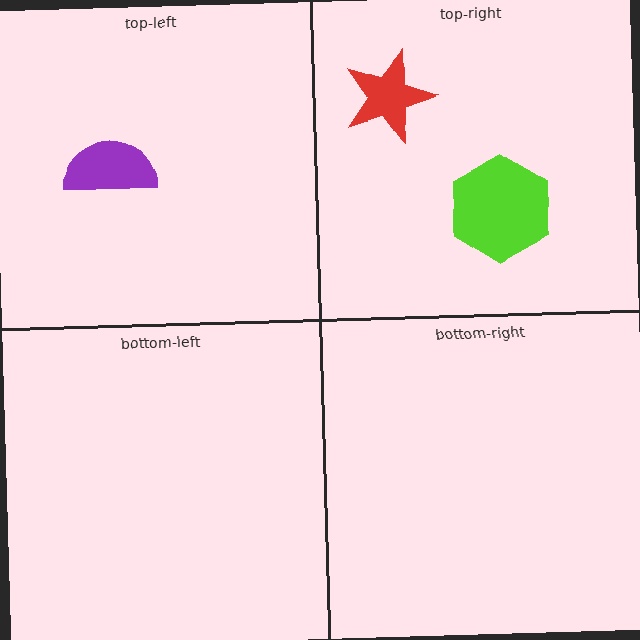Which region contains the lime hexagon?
The top-right region.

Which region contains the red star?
The top-right region.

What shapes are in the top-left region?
The purple semicircle.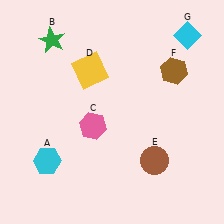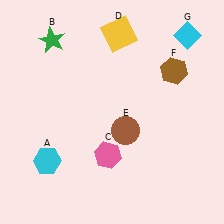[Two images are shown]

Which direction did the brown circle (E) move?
The brown circle (E) moved up.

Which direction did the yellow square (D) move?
The yellow square (D) moved up.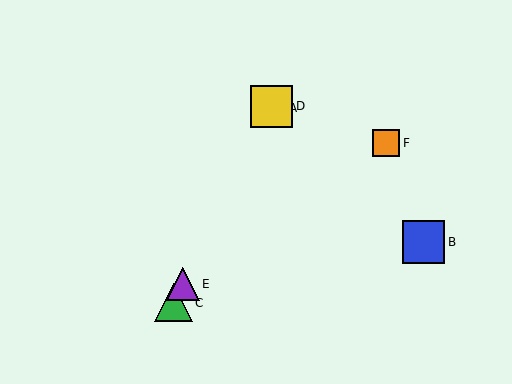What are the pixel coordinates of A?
Object A is at (271, 108).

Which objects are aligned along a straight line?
Objects A, C, D, E are aligned along a straight line.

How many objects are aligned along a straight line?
4 objects (A, C, D, E) are aligned along a straight line.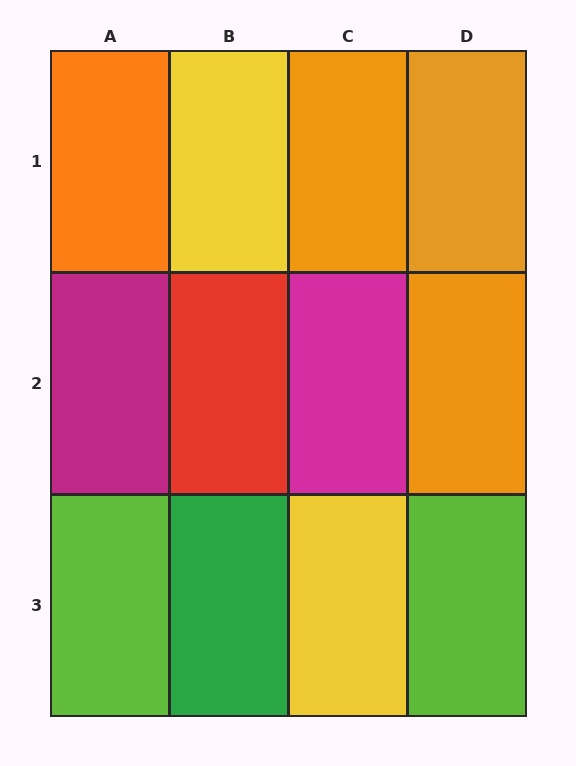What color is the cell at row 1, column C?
Orange.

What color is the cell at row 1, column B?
Yellow.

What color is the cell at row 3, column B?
Green.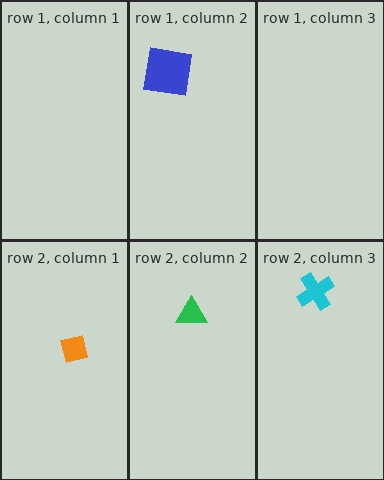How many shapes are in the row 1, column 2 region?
1.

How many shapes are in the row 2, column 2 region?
1.